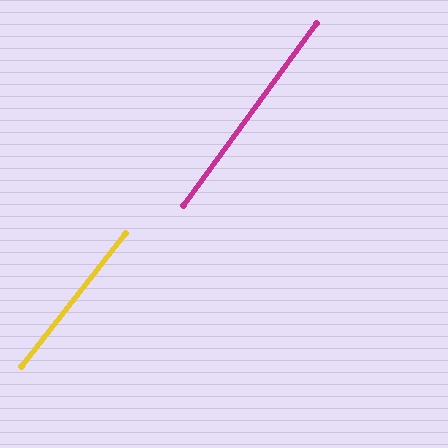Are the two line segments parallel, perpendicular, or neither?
Parallel — their directions differ by only 1.8°.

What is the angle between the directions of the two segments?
Approximately 2 degrees.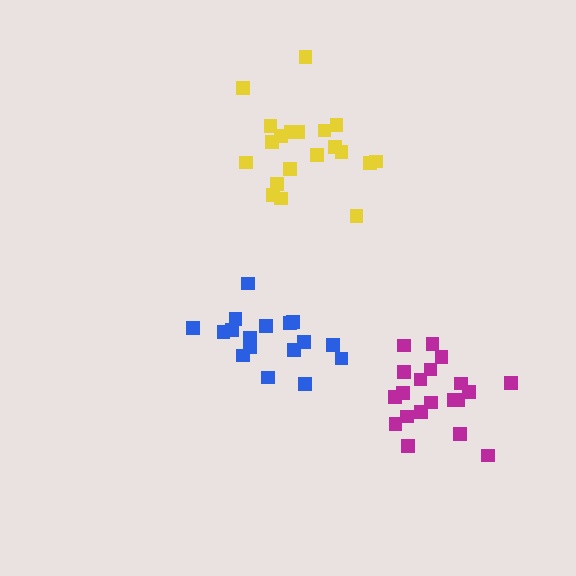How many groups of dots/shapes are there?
There are 3 groups.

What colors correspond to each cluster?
The clusters are colored: yellow, blue, magenta.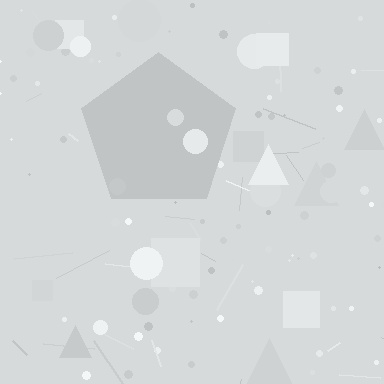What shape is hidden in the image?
A pentagon is hidden in the image.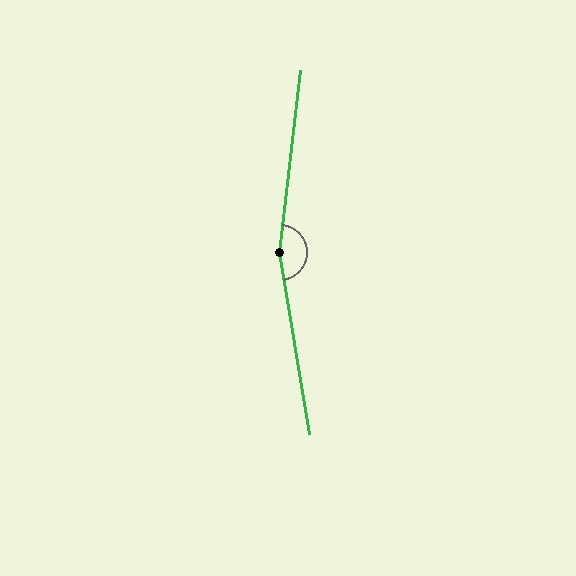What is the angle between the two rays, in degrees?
Approximately 164 degrees.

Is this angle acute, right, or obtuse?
It is obtuse.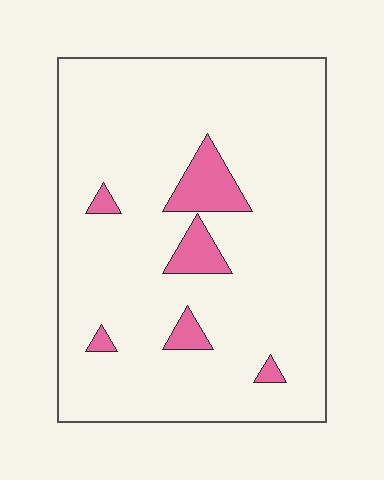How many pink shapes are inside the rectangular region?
6.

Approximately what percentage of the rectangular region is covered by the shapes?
Approximately 10%.